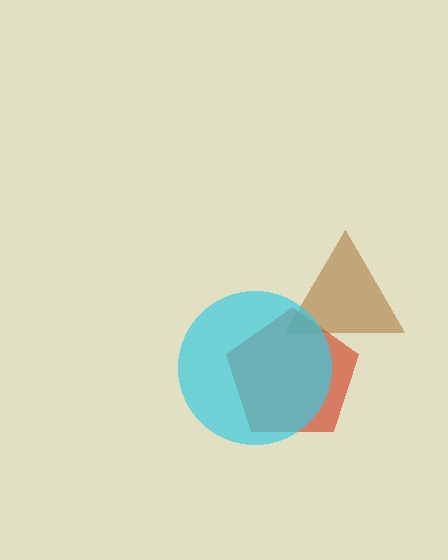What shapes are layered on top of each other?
The layered shapes are: a red pentagon, a brown triangle, a cyan circle.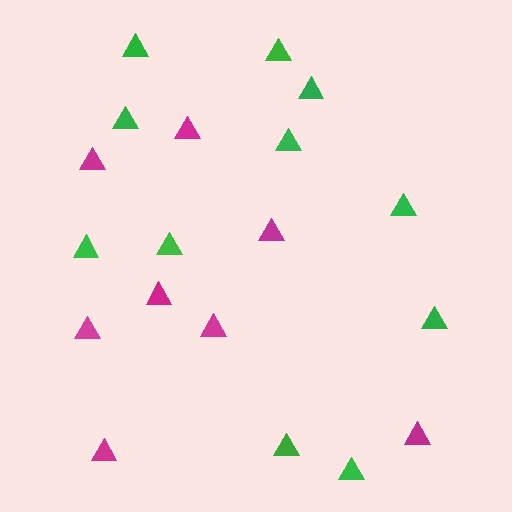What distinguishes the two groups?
There are 2 groups: one group of magenta triangles (8) and one group of green triangles (11).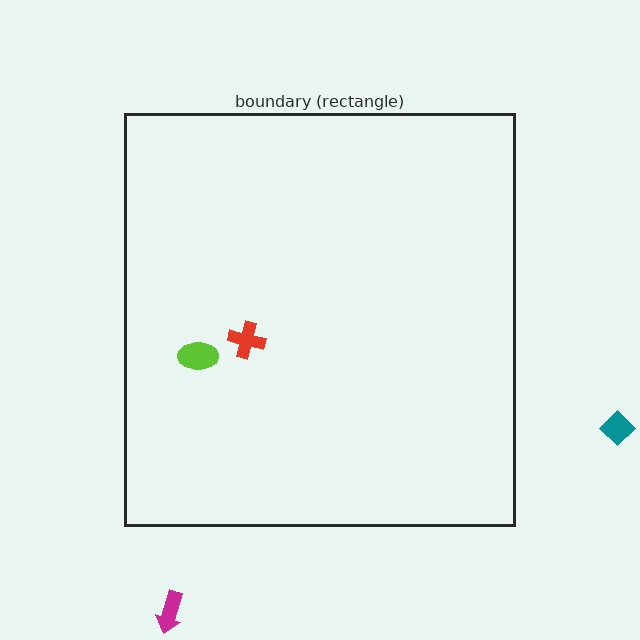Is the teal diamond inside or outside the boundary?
Outside.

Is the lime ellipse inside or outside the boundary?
Inside.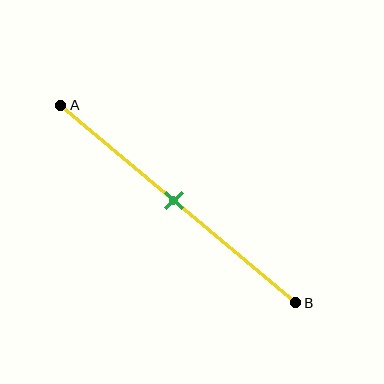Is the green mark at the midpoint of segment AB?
Yes, the mark is approximately at the midpoint.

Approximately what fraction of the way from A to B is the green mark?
The green mark is approximately 50% of the way from A to B.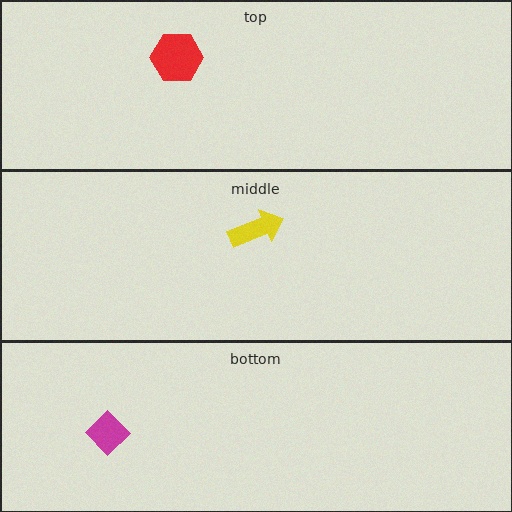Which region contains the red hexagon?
The top region.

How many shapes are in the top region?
1.